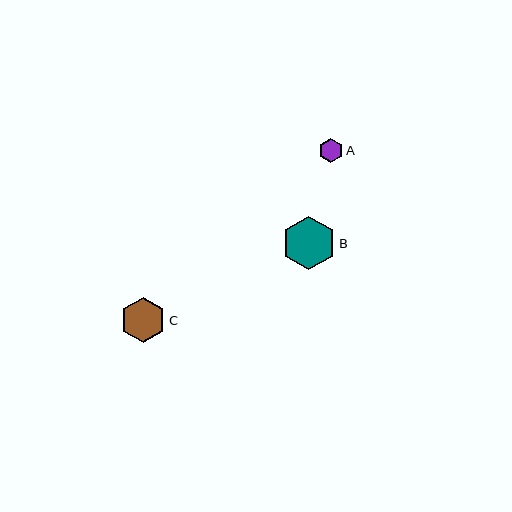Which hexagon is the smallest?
Hexagon A is the smallest with a size of approximately 24 pixels.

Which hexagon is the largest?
Hexagon B is the largest with a size of approximately 54 pixels.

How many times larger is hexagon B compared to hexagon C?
Hexagon B is approximately 1.2 times the size of hexagon C.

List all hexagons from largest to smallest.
From largest to smallest: B, C, A.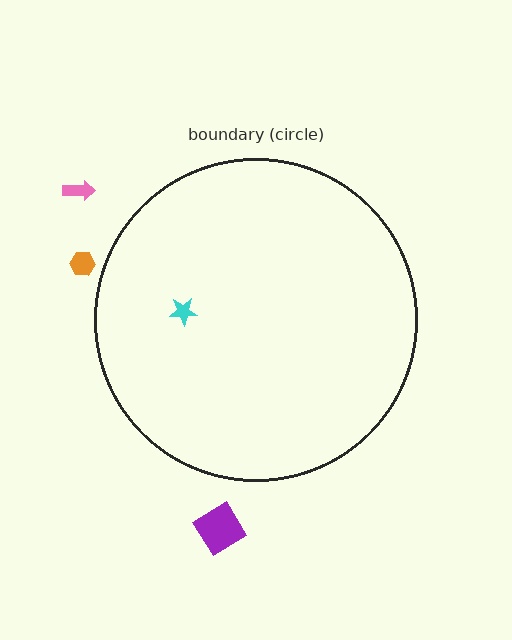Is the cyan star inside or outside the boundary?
Inside.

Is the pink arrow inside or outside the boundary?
Outside.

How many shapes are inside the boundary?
1 inside, 3 outside.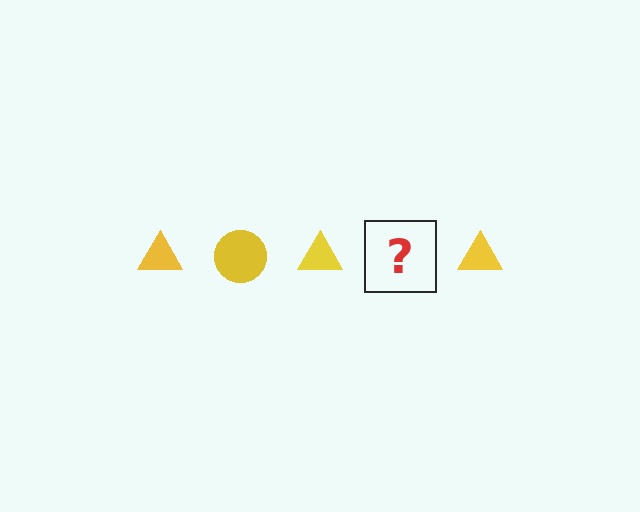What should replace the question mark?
The question mark should be replaced with a yellow circle.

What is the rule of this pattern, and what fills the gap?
The rule is that the pattern cycles through triangle, circle shapes in yellow. The gap should be filled with a yellow circle.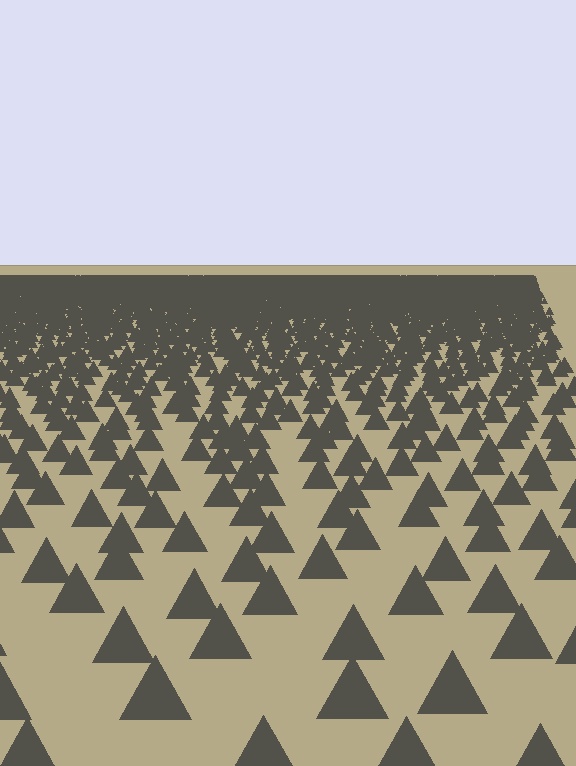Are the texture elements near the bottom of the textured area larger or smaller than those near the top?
Larger. Near the bottom, elements are closer to the viewer and appear at a bigger on-screen size.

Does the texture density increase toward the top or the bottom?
Density increases toward the top.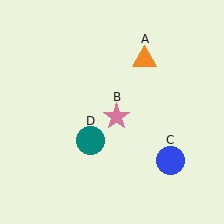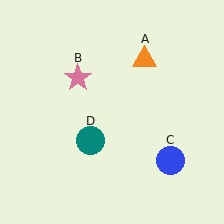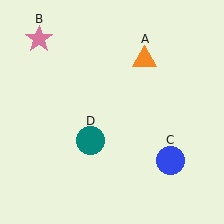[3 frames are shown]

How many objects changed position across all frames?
1 object changed position: pink star (object B).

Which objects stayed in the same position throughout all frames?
Orange triangle (object A) and blue circle (object C) and teal circle (object D) remained stationary.